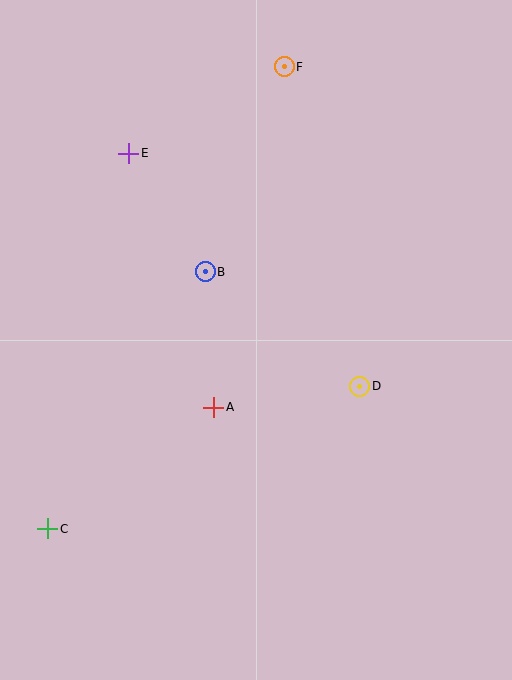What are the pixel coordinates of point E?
Point E is at (129, 153).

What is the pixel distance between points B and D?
The distance between B and D is 192 pixels.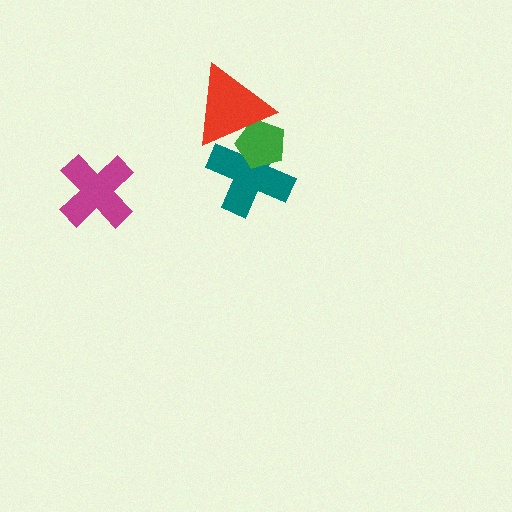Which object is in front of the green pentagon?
The red triangle is in front of the green pentagon.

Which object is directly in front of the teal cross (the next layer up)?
The green pentagon is directly in front of the teal cross.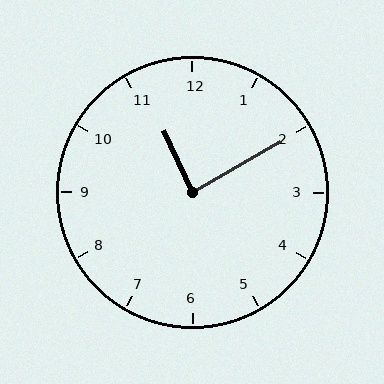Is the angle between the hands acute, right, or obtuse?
It is right.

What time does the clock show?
11:10.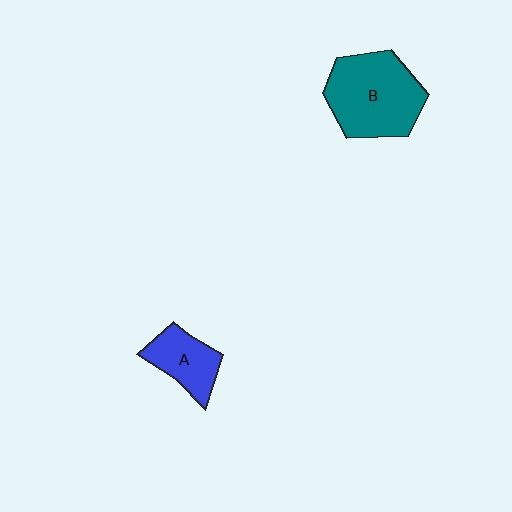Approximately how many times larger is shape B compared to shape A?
Approximately 2.0 times.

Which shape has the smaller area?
Shape A (blue).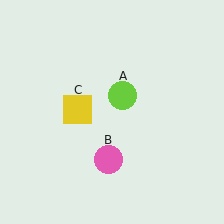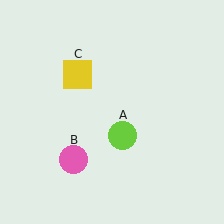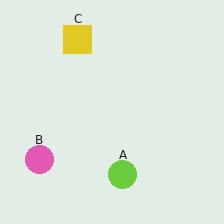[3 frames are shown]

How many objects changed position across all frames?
3 objects changed position: lime circle (object A), pink circle (object B), yellow square (object C).